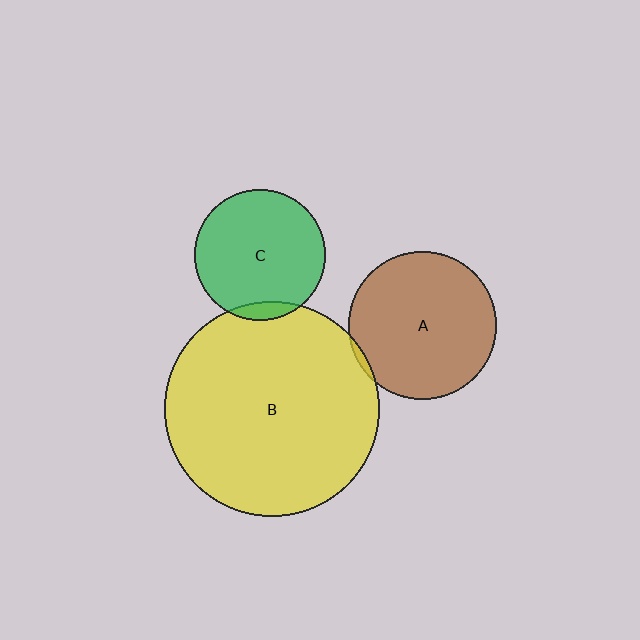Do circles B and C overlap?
Yes.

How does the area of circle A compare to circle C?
Approximately 1.3 times.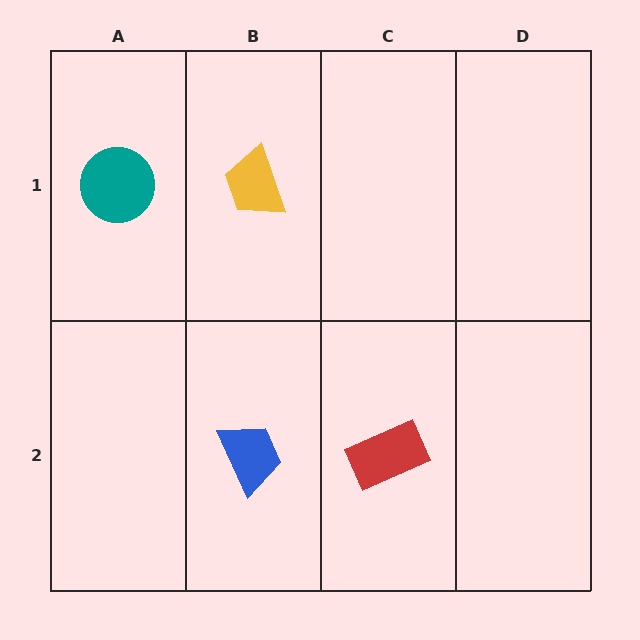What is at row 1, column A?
A teal circle.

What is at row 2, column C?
A red rectangle.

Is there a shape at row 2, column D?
No, that cell is empty.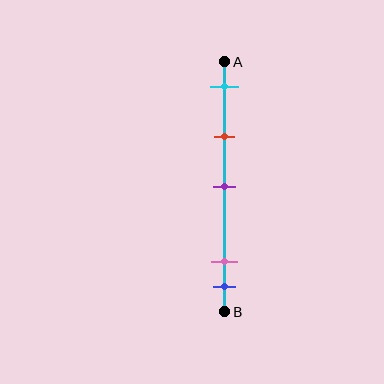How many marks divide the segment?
There are 5 marks dividing the segment.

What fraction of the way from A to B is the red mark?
The red mark is approximately 30% (0.3) of the way from A to B.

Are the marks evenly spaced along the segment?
No, the marks are not evenly spaced.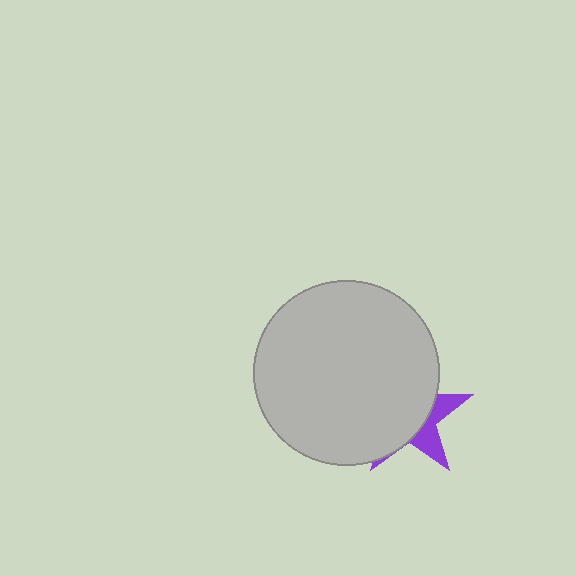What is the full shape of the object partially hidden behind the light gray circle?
The partially hidden object is a purple star.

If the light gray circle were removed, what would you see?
You would see the complete purple star.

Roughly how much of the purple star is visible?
A small part of it is visible (roughly 30%).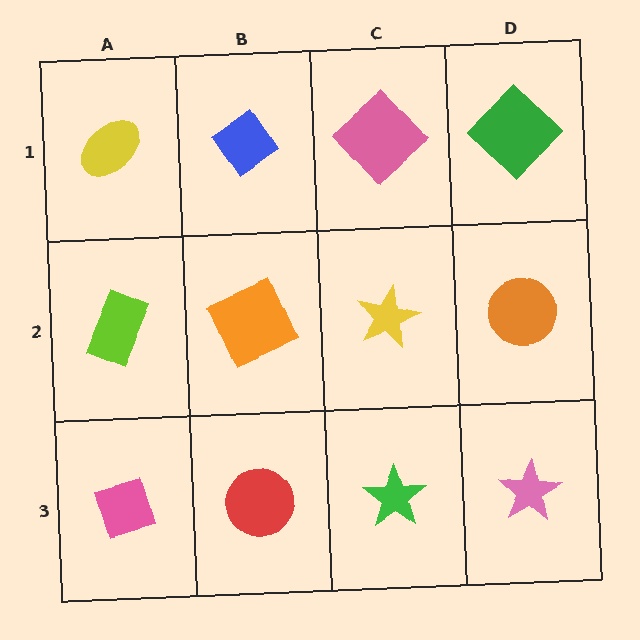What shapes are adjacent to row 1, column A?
A lime rectangle (row 2, column A), a blue diamond (row 1, column B).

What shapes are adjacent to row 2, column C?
A pink diamond (row 1, column C), a green star (row 3, column C), an orange square (row 2, column B), an orange circle (row 2, column D).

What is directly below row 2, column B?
A red circle.